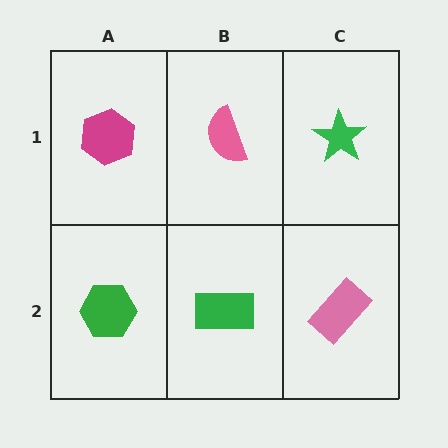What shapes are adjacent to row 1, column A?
A green hexagon (row 2, column A), a pink semicircle (row 1, column B).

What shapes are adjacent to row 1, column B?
A green rectangle (row 2, column B), a magenta hexagon (row 1, column A), a green star (row 1, column C).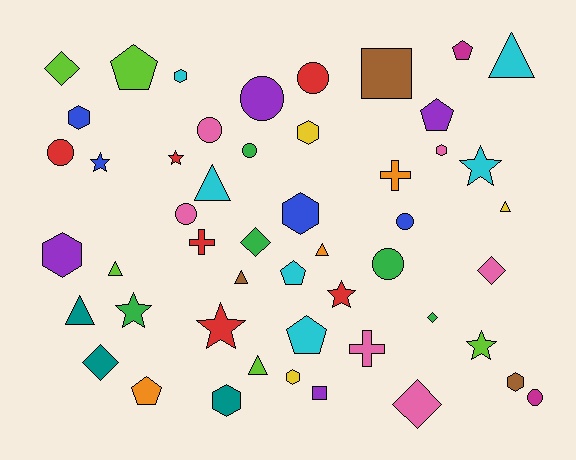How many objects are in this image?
There are 50 objects.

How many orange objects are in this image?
There are 3 orange objects.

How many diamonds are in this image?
There are 6 diamonds.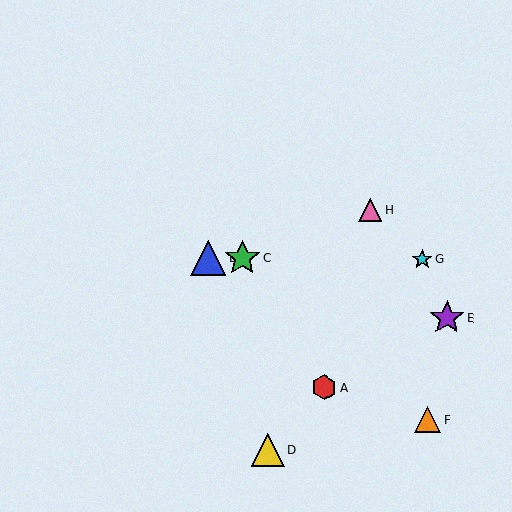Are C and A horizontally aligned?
No, C is at y≈258 and A is at y≈388.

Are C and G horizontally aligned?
Yes, both are at y≈258.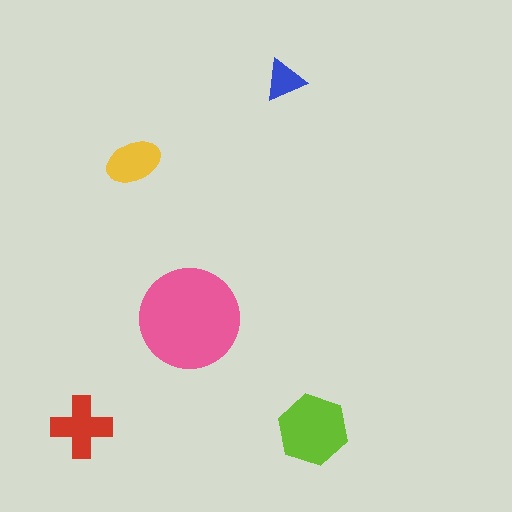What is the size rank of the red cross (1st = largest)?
3rd.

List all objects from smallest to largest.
The blue triangle, the yellow ellipse, the red cross, the lime hexagon, the pink circle.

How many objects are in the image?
There are 5 objects in the image.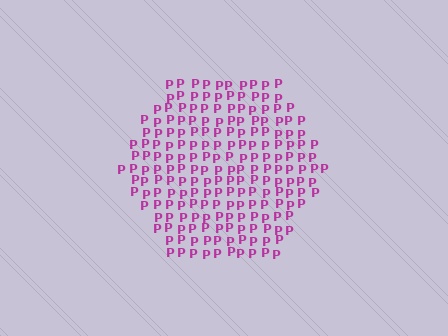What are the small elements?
The small elements are letter P's.